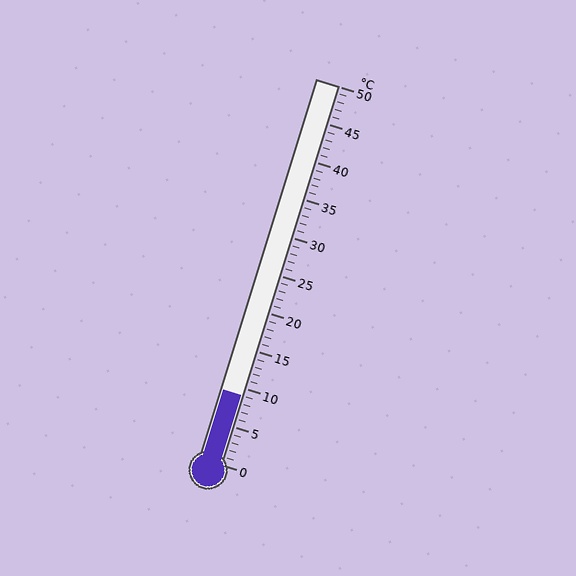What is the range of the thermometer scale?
The thermometer scale ranges from 0°C to 50°C.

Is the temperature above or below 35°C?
The temperature is below 35°C.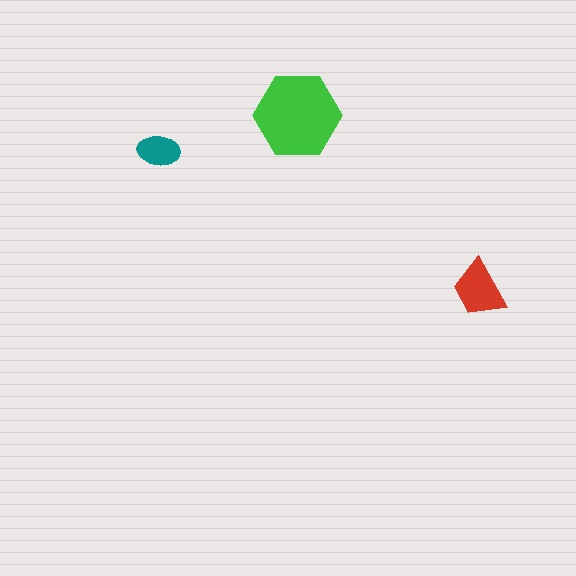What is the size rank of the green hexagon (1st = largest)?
1st.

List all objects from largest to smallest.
The green hexagon, the red trapezoid, the teal ellipse.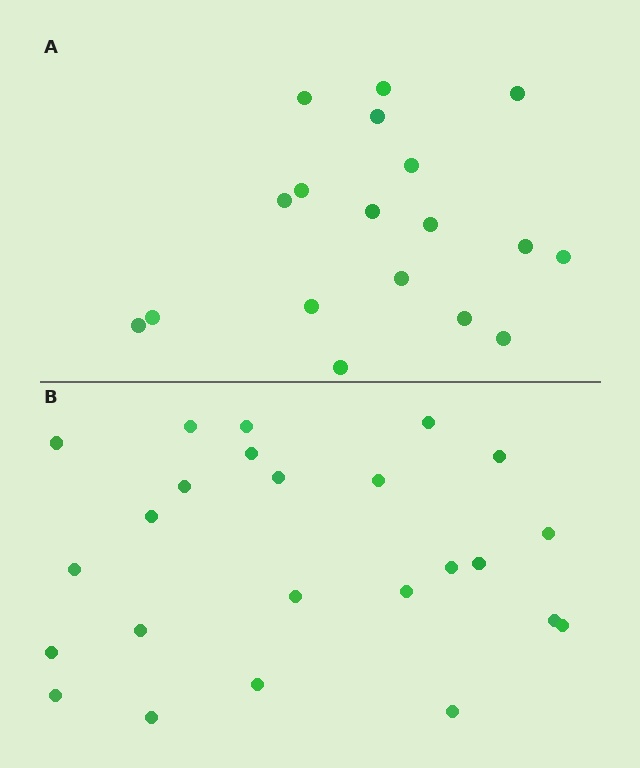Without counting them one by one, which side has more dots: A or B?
Region B (the bottom region) has more dots.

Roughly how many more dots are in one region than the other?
Region B has about 6 more dots than region A.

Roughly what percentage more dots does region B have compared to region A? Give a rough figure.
About 35% more.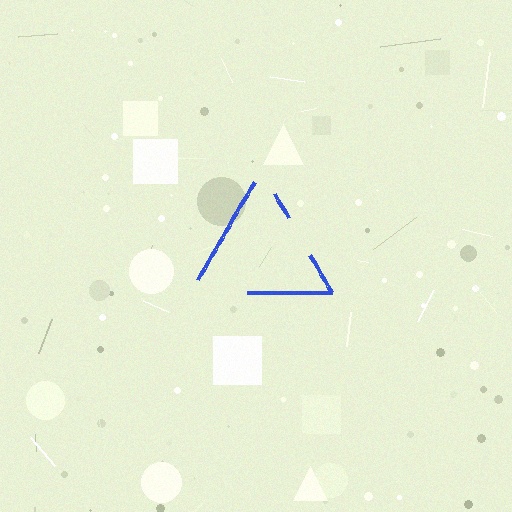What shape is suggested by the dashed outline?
The dashed outline suggests a triangle.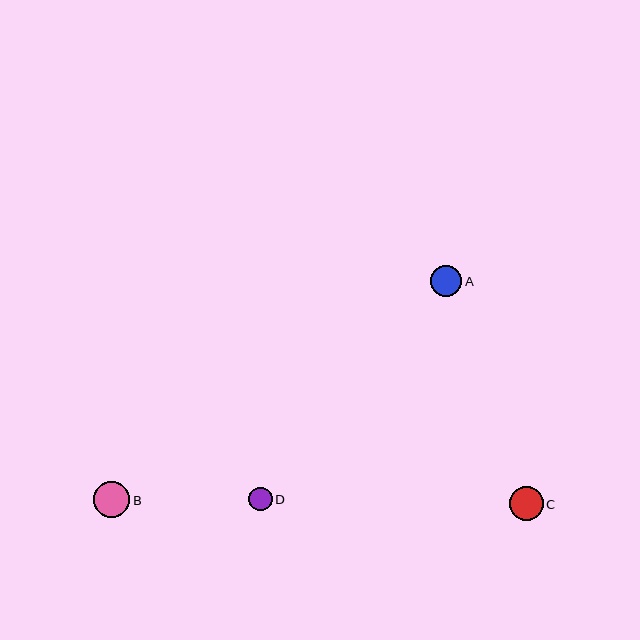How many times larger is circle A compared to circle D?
Circle A is approximately 1.3 times the size of circle D.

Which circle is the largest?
Circle B is the largest with a size of approximately 36 pixels.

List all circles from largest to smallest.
From largest to smallest: B, C, A, D.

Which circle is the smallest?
Circle D is the smallest with a size of approximately 24 pixels.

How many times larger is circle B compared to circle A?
Circle B is approximately 1.2 times the size of circle A.